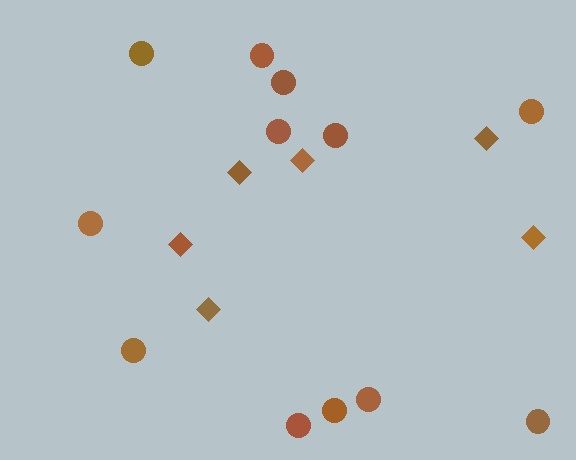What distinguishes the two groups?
There are 2 groups: one group of diamonds (6) and one group of circles (12).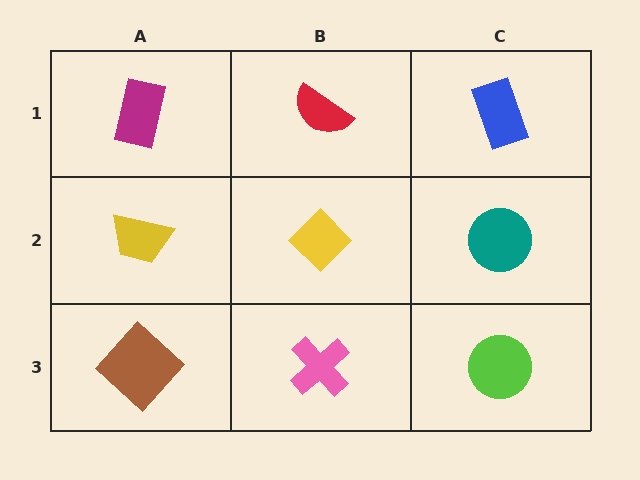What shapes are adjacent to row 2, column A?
A magenta rectangle (row 1, column A), a brown diamond (row 3, column A), a yellow diamond (row 2, column B).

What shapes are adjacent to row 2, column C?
A blue rectangle (row 1, column C), a lime circle (row 3, column C), a yellow diamond (row 2, column B).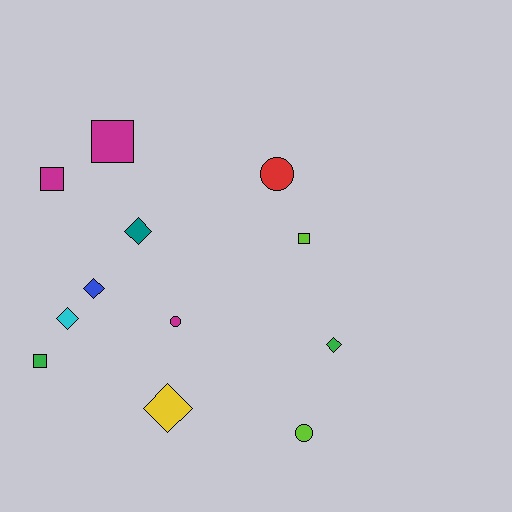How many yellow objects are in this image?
There is 1 yellow object.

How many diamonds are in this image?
There are 5 diamonds.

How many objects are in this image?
There are 12 objects.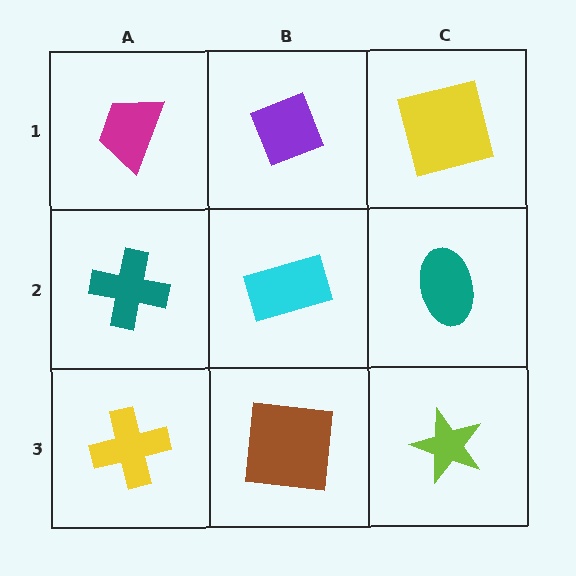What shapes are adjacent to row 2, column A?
A magenta trapezoid (row 1, column A), a yellow cross (row 3, column A), a cyan rectangle (row 2, column B).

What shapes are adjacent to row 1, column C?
A teal ellipse (row 2, column C), a purple diamond (row 1, column B).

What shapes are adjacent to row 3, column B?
A cyan rectangle (row 2, column B), a yellow cross (row 3, column A), a lime star (row 3, column C).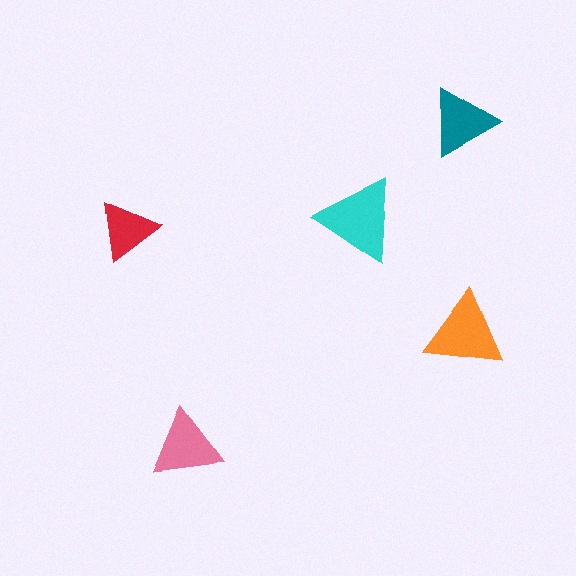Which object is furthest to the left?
The red triangle is leftmost.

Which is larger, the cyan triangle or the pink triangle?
The cyan one.